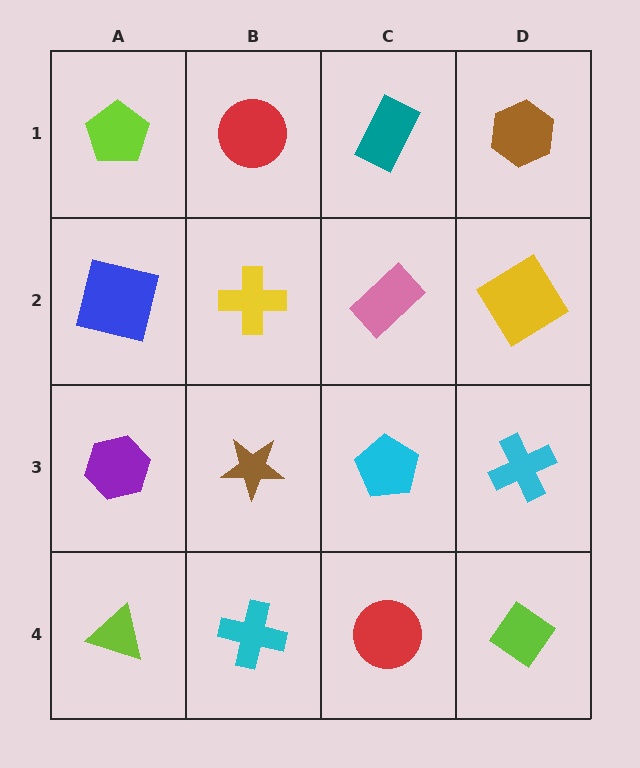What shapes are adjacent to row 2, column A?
A lime pentagon (row 1, column A), a purple hexagon (row 3, column A), a yellow cross (row 2, column B).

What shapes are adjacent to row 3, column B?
A yellow cross (row 2, column B), a cyan cross (row 4, column B), a purple hexagon (row 3, column A), a cyan pentagon (row 3, column C).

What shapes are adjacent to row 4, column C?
A cyan pentagon (row 3, column C), a cyan cross (row 4, column B), a lime diamond (row 4, column D).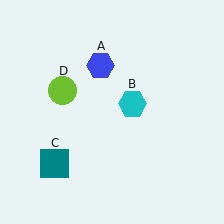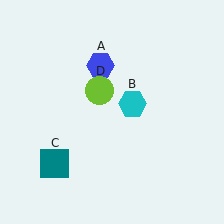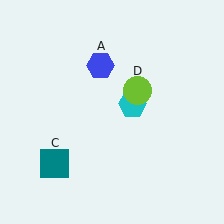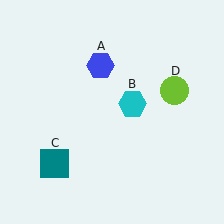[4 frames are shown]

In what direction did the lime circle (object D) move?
The lime circle (object D) moved right.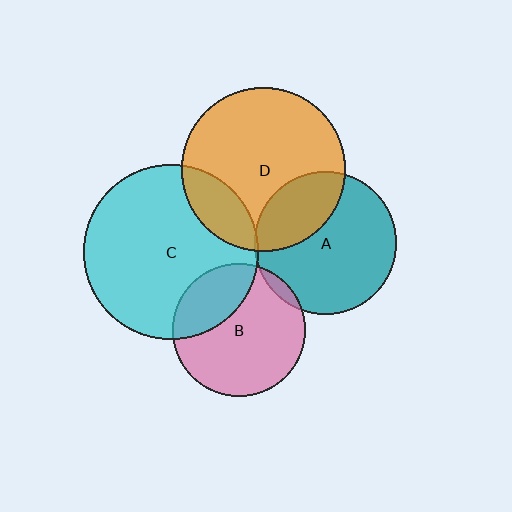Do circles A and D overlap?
Yes.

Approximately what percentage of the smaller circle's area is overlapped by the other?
Approximately 30%.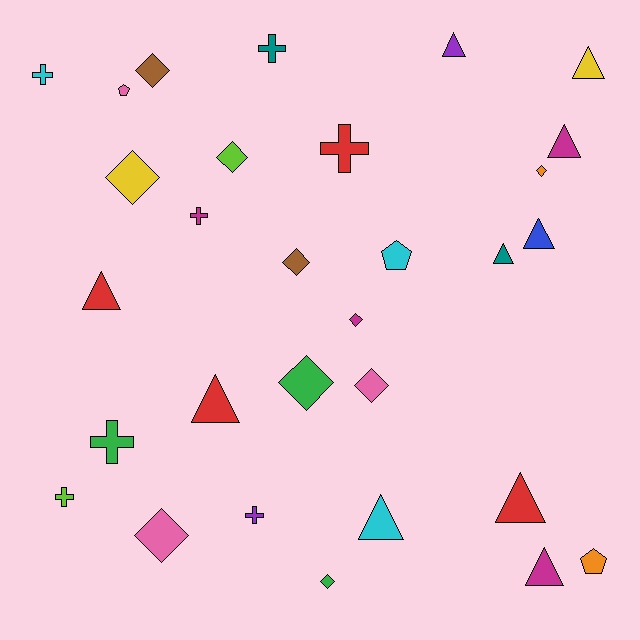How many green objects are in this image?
There are 3 green objects.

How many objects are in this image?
There are 30 objects.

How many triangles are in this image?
There are 10 triangles.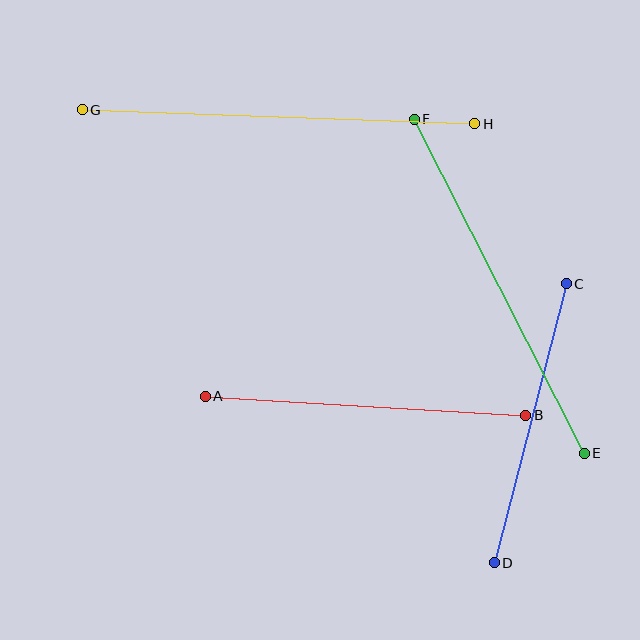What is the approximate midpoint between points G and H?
The midpoint is at approximately (279, 117) pixels.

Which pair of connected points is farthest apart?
Points G and H are farthest apart.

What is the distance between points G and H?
The distance is approximately 393 pixels.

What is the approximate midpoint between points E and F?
The midpoint is at approximately (499, 286) pixels.